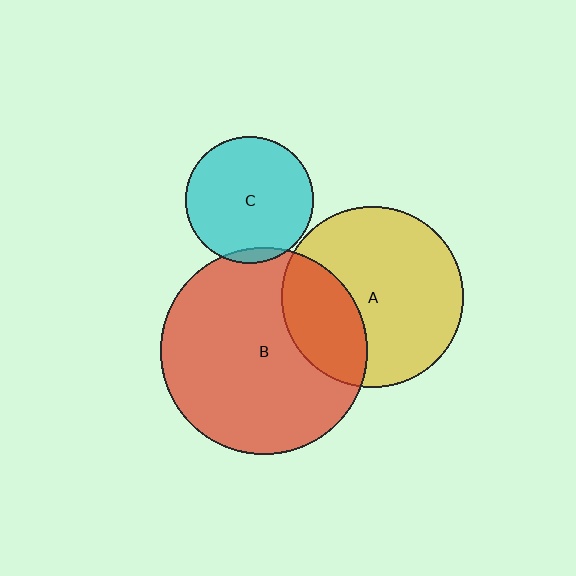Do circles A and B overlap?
Yes.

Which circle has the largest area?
Circle B (red).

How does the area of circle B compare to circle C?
Approximately 2.7 times.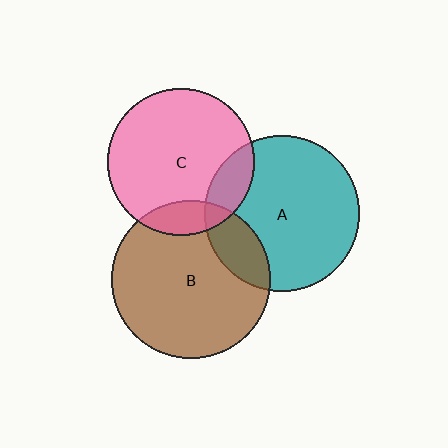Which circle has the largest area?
Circle B (brown).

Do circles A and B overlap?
Yes.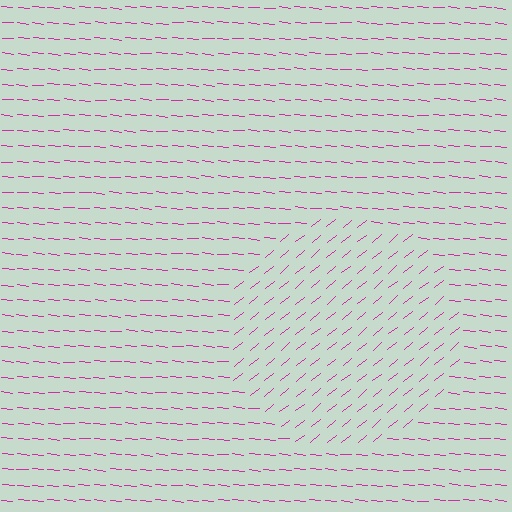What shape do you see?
I see a circle.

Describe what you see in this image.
The image is filled with small magenta line segments. A circle region in the image has lines oriented differently from the surrounding lines, creating a visible texture boundary.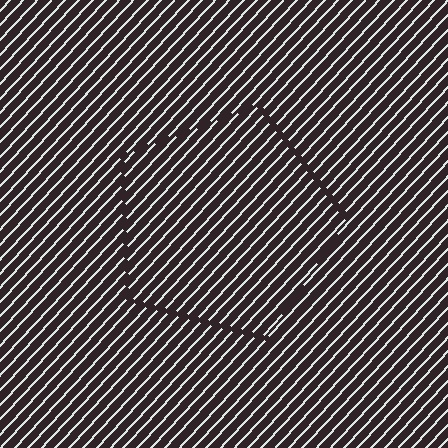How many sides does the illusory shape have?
5 sides — the line-ends trace a pentagon.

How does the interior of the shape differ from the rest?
The interior of the shape contains the same grating, shifted by half a period — the contour is defined by the phase discontinuity where line-ends from the inner and outer gratings abut.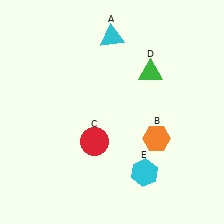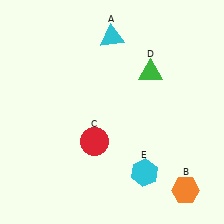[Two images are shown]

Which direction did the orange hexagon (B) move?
The orange hexagon (B) moved down.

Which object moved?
The orange hexagon (B) moved down.